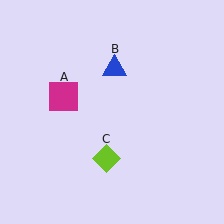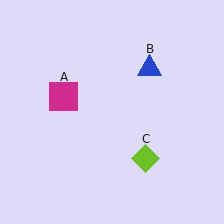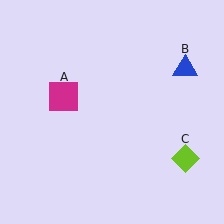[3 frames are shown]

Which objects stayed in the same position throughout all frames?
Magenta square (object A) remained stationary.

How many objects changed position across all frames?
2 objects changed position: blue triangle (object B), lime diamond (object C).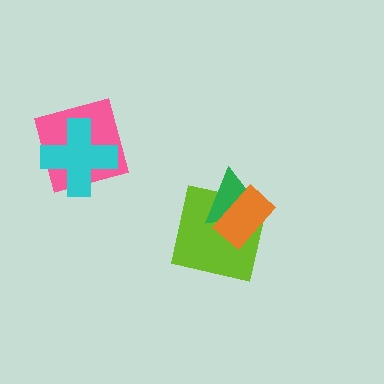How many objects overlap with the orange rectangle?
2 objects overlap with the orange rectangle.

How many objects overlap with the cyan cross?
1 object overlaps with the cyan cross.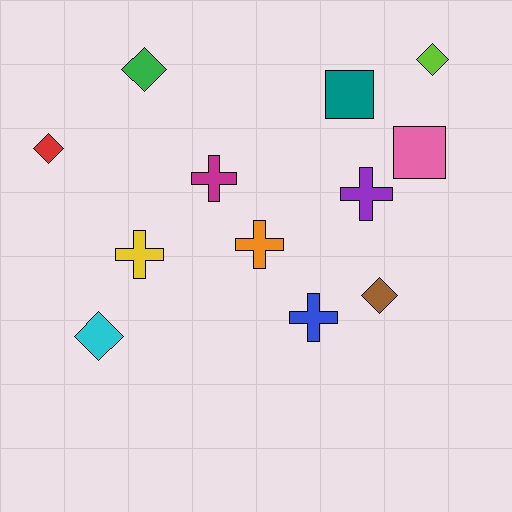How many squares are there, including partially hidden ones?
There are 2 squares.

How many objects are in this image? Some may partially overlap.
There are 12 objects.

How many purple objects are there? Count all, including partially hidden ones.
There is 1 purple object.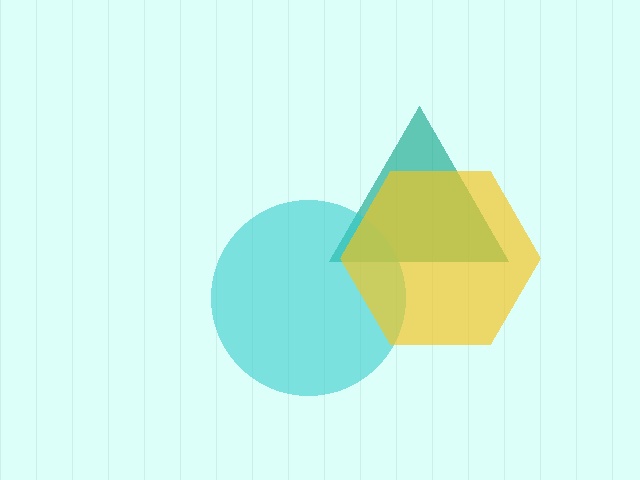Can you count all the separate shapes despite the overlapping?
Yes, there are 3 separate shapes.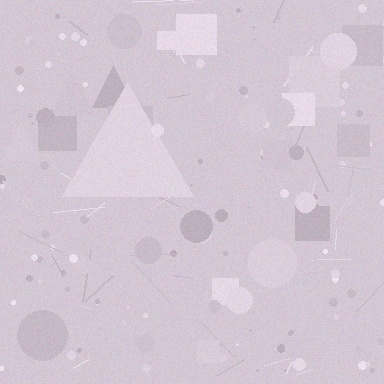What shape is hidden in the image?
A triangle is hidden in the image.